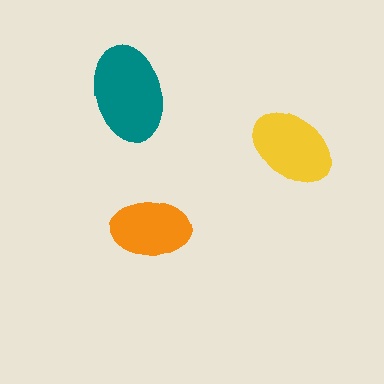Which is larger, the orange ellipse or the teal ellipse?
The teal one.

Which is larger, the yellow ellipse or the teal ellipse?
The teal one.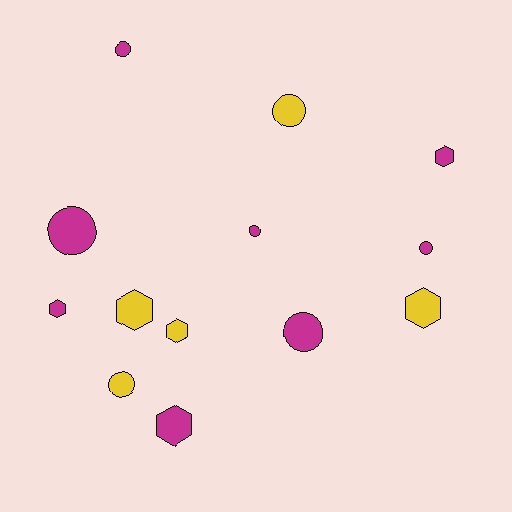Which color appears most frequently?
Magenta, with 8 objects.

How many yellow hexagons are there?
There are 3 yellow hexagons.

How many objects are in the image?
There are 13 objects.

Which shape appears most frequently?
Circle, with 7 objects.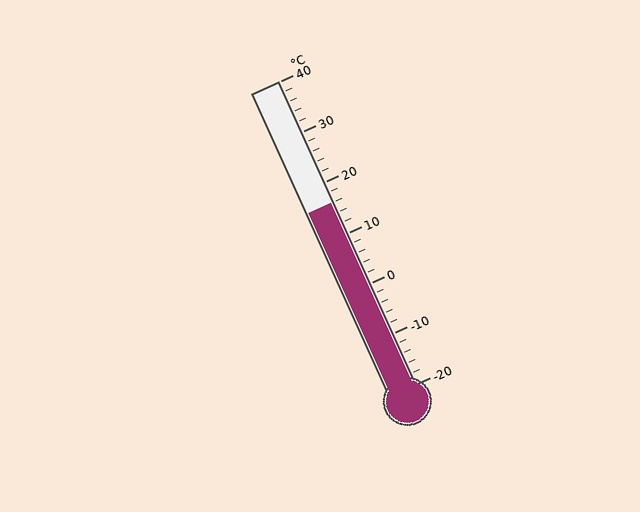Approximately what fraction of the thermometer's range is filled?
The thermometer is filled to approximately 60% of its range.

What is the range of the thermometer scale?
The thermometer scale ranges from -20°C to 40°C.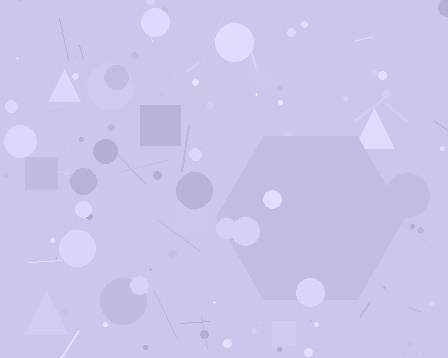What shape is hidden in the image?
A hexagon is hidden in the image.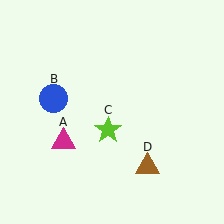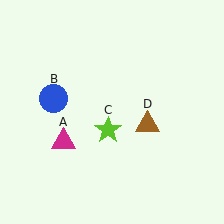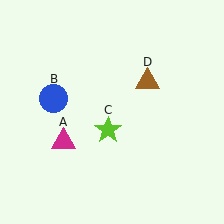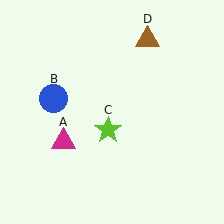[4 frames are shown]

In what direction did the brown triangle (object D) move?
The brown triangle (object D) moved up.